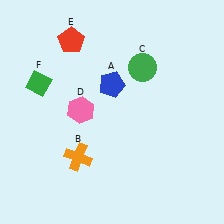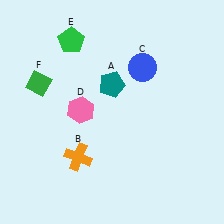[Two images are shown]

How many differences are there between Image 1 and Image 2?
There are 3 differences between the two images.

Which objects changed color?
A changed from blue to teal. C changed from green to blue. E changed from red to green.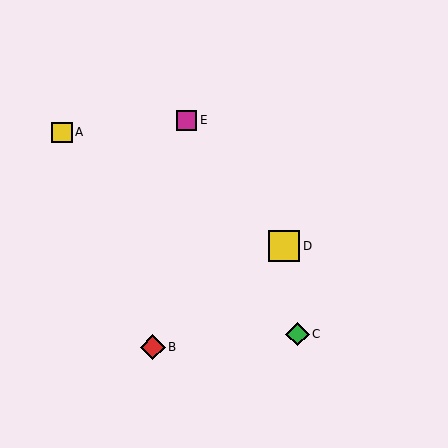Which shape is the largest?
The yellow square (labeled D) is the largest.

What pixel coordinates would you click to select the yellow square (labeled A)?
Click at (62, 132) to select the yellow square A.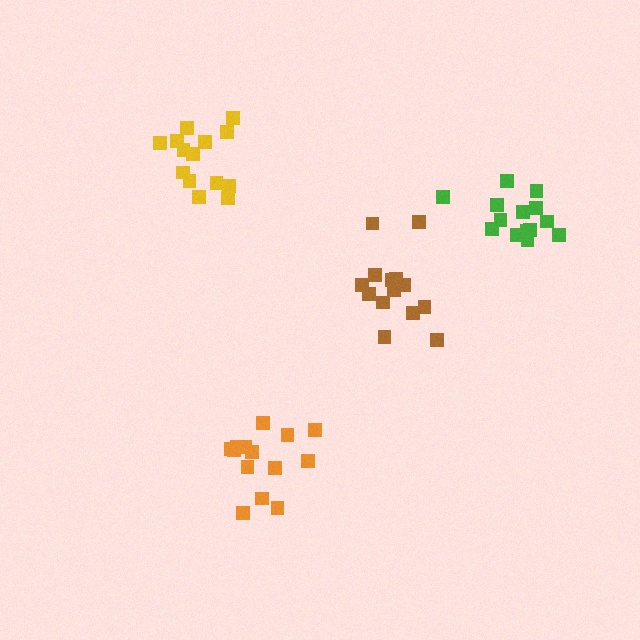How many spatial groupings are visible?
There are 4 spatial groupings.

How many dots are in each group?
Group 1: 14 dots, Group 2: 14 dots, Group 3: 15 dots, Group 4: 14 dots (57 total).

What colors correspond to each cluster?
The clusters are colored: green, orange, brown, yellow.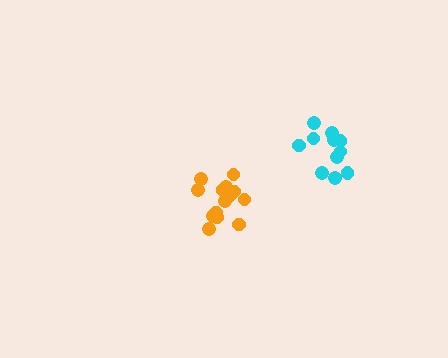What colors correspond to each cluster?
The clusters are colored: cyan, orange.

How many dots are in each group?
Group 1: 11 dots, Group 2: 14 dots (25 total).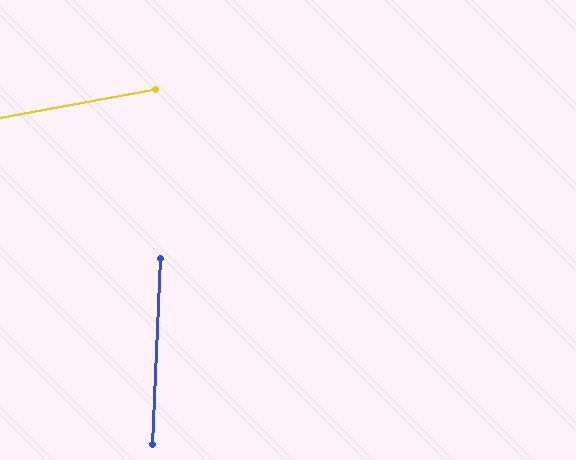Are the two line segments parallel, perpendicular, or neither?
Neither parallel nor perpendicular — they differ by about 77°.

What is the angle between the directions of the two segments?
Approximately 77 degrees.